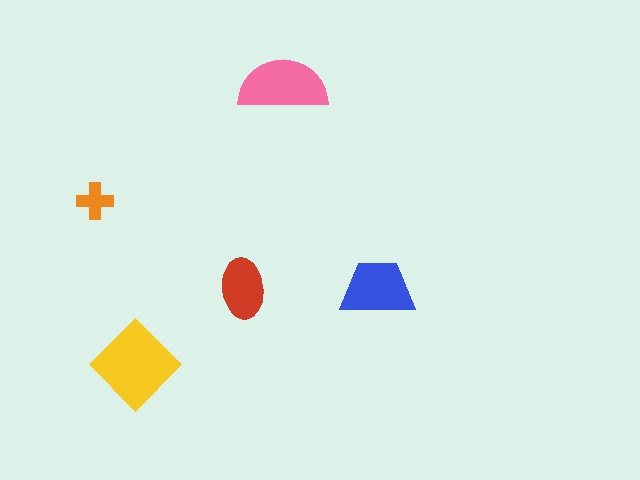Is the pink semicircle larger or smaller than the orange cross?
Larger.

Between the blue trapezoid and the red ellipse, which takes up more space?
The blue trapezoid.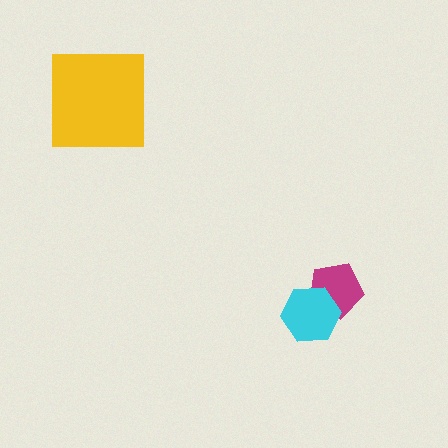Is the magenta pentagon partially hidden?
Yes, it is partially covered by another shape.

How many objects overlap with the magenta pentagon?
1 object overlaps with the magenta pentagon.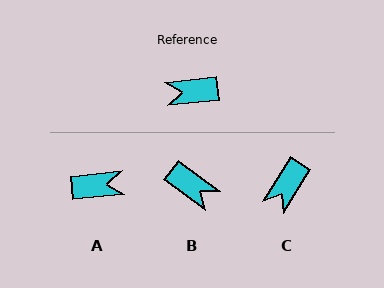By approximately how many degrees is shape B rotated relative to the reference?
Approximately 137 degrees counter-clockwise.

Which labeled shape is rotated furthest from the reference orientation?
A, about 180 degrees away.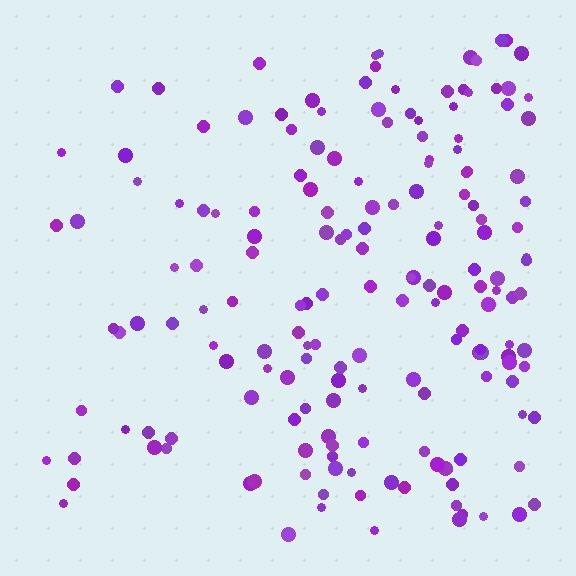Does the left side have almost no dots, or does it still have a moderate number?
Still a moderate number, just noticeably fewer than the right.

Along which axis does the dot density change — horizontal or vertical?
Horizontal.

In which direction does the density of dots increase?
From left to right, with the right side densest.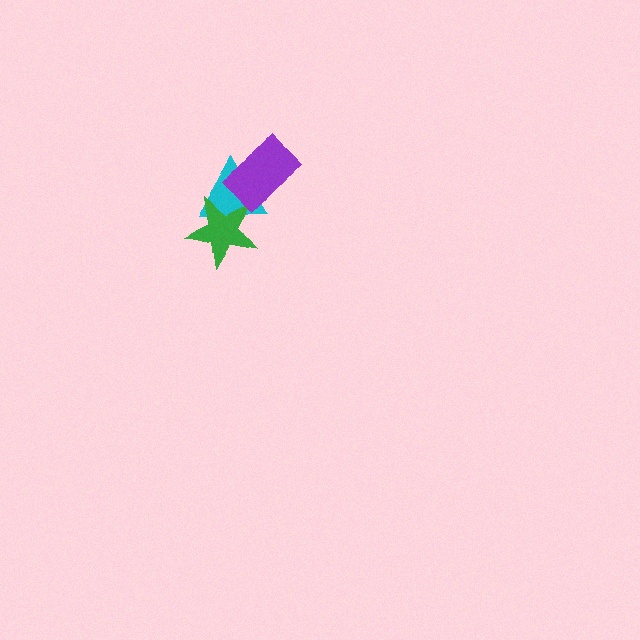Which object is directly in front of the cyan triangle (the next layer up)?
The green star is directly in front of the cyan triangle.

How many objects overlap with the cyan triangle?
2 objects overlap with the cyan triangle.